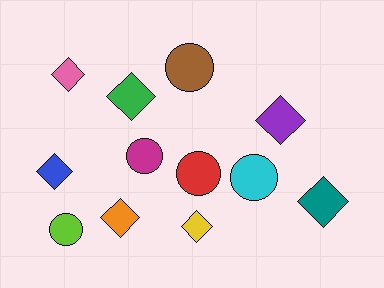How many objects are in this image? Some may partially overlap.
There are 12 objects.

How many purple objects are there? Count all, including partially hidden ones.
There is 1 purple object.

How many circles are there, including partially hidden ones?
There are 5 circles.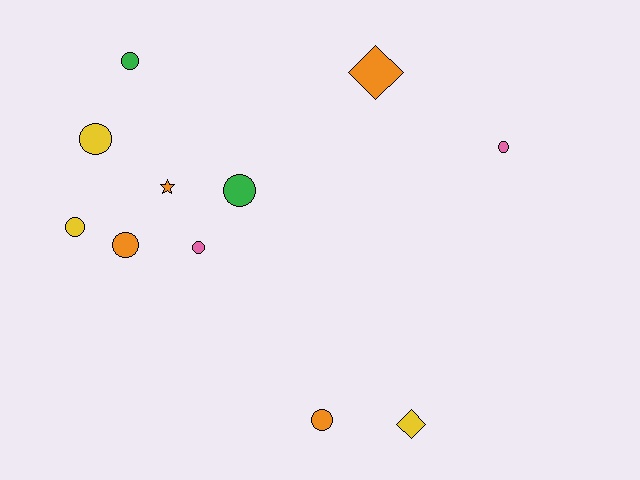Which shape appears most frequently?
Circle, with 8 objects.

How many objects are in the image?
There are 11 objects.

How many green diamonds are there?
There are no green diamonds.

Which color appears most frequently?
Orange, with 4 objects.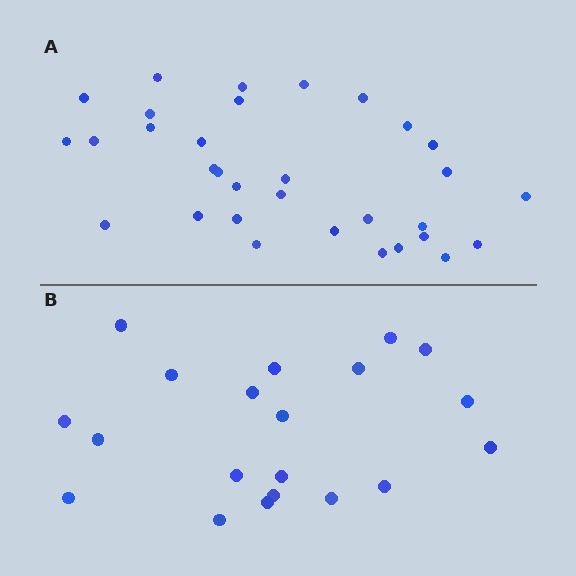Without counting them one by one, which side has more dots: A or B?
Region A (the top region) has more dots.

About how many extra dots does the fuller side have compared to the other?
Region A has roughly 12 or so more dots than region B.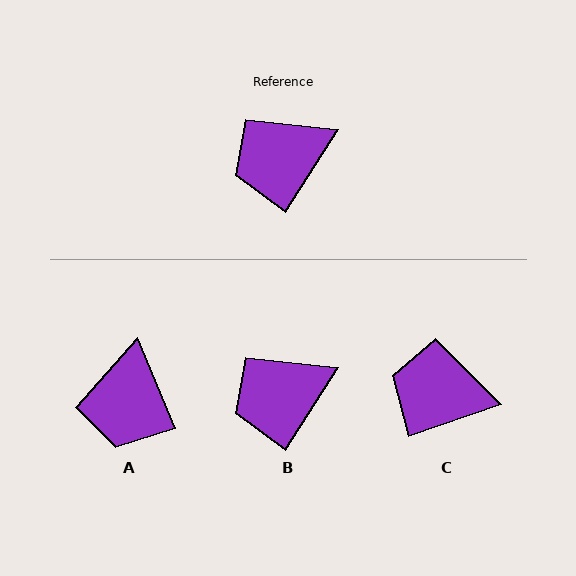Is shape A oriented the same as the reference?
No, it is off by about 54 degrees.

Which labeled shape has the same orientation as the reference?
B.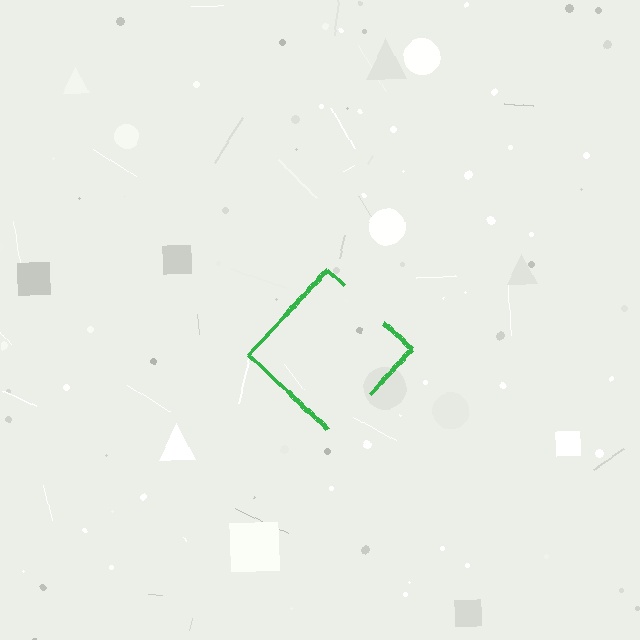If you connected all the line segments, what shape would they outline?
They would outline a diamond.